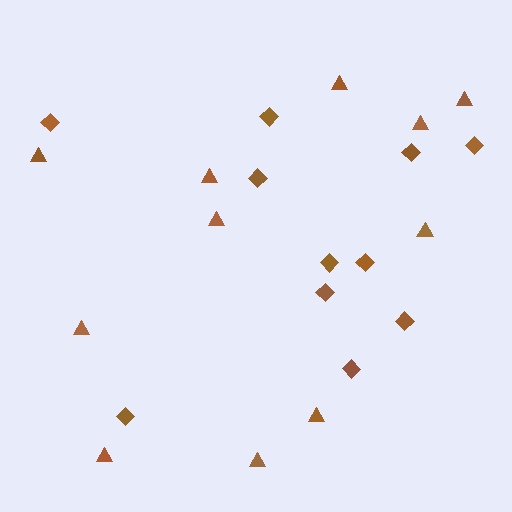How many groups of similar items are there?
There are 2 groups: one group of diamonds (11) and one group of triangles (11).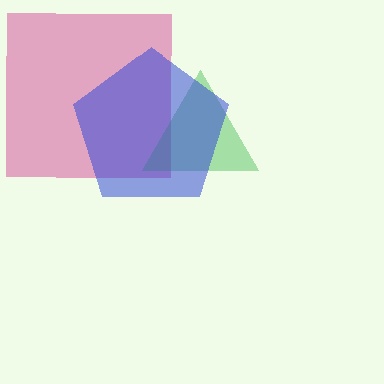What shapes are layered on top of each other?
The layered shapes are: a magenta square, a green triangle, a blue pentagon.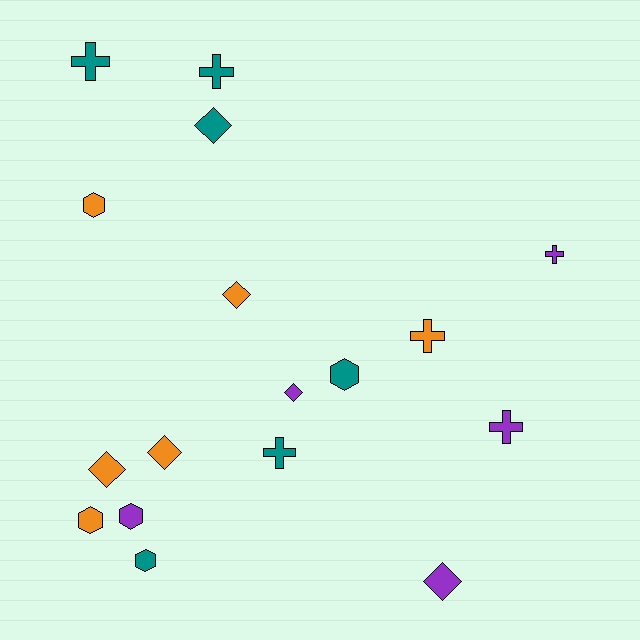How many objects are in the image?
There are 17 objects.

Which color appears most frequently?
Teal, with 6 objects.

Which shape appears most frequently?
Diamond, with 6 objects.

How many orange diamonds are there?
There are 3 orange diamonds.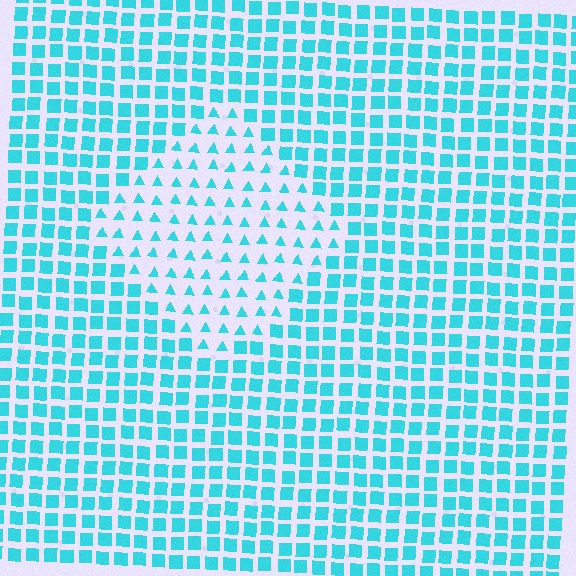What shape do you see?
I see a diamond.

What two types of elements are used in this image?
The image uses triangles inside the diamond region and squares outside it.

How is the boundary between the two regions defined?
The boundary is defined by a change in element shape: triangles inside vs. squares outside. All elements share the same color and spacing.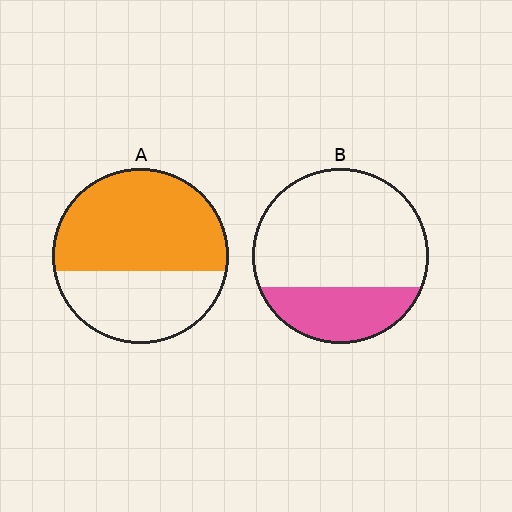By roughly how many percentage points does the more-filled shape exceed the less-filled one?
By roughly 35 percentage points (A over B).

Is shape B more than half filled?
No.